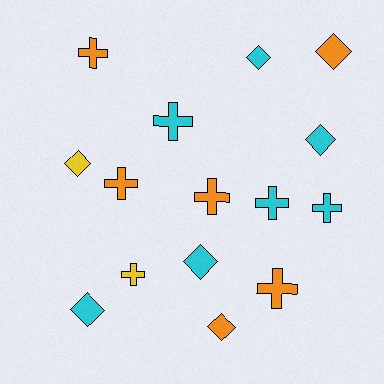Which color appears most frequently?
Cyan, with 7 objects.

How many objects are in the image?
There are 15 objects.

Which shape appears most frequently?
Cross, with 8 objects.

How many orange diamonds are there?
There are 2 orange diamonds.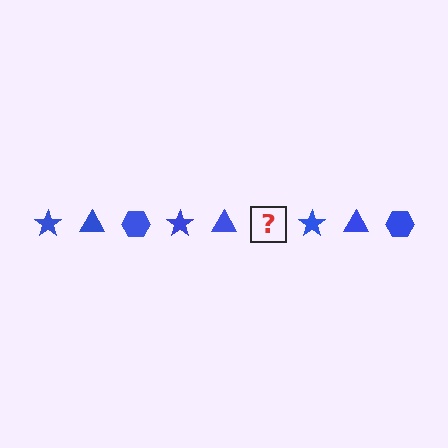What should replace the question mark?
The question mark should be replaced with a blue hexagon.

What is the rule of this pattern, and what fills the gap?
The rule is that the pattern cycles through star, triangle, hexagon shapes in blue. The gap should be filled with a blue hexagon.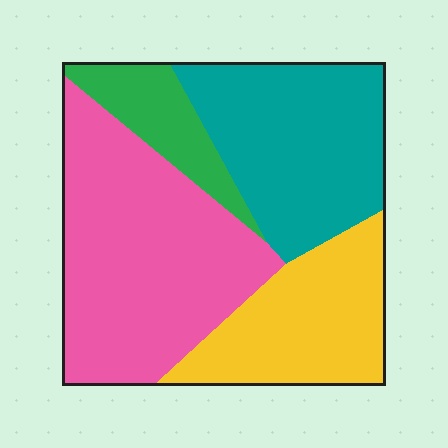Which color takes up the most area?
Pink, at roughly 40%.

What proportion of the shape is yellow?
Yellow takes up about one fifth (1/5) of the shape.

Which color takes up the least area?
Green, at roughly 10%.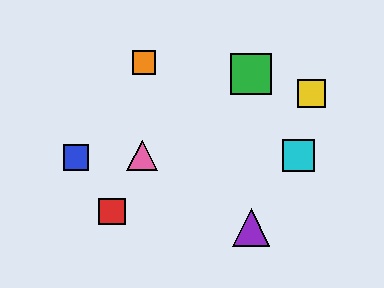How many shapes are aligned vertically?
2 shapes (the green square, the purple triangle) are aligned vertically.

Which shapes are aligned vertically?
The green square, the purple triangle are aligned vertically.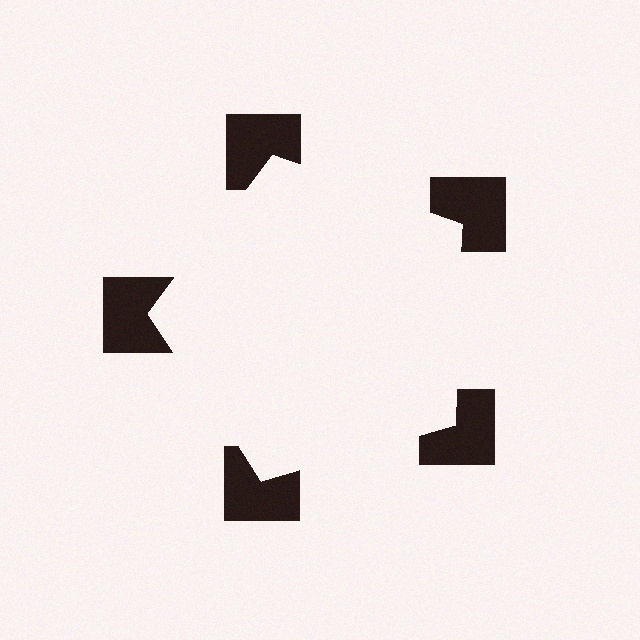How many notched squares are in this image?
There are 5 — one at each vertex of the illusory pentagon.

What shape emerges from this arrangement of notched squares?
An illusory pentagon — its edges are inferred from the aligned wedge cuts in the notched squares, not physically drawn.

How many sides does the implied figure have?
5 sides.